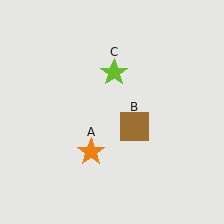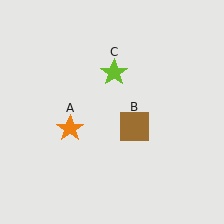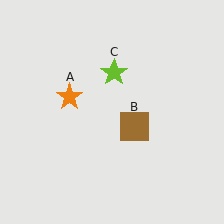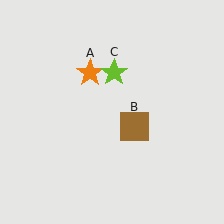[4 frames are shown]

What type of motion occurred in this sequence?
The orange star (object A) rotated clockwise around the center of the scene.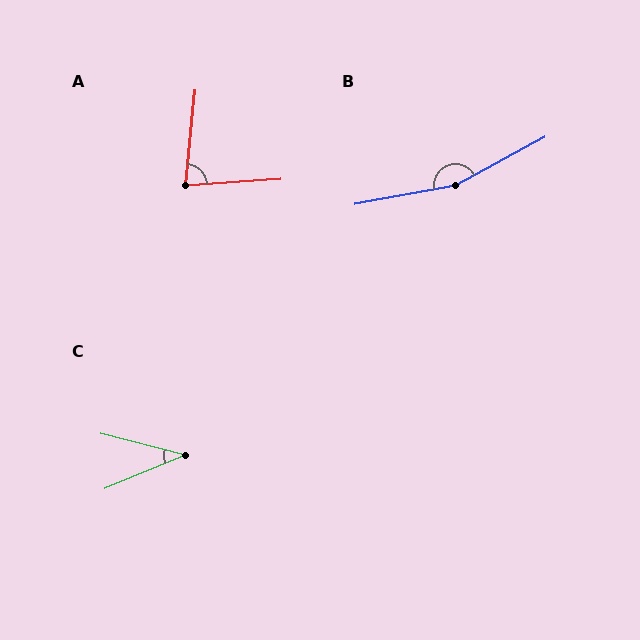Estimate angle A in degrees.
Approximately 81 degrees.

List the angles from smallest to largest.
C (37°), A (81°), B (162°).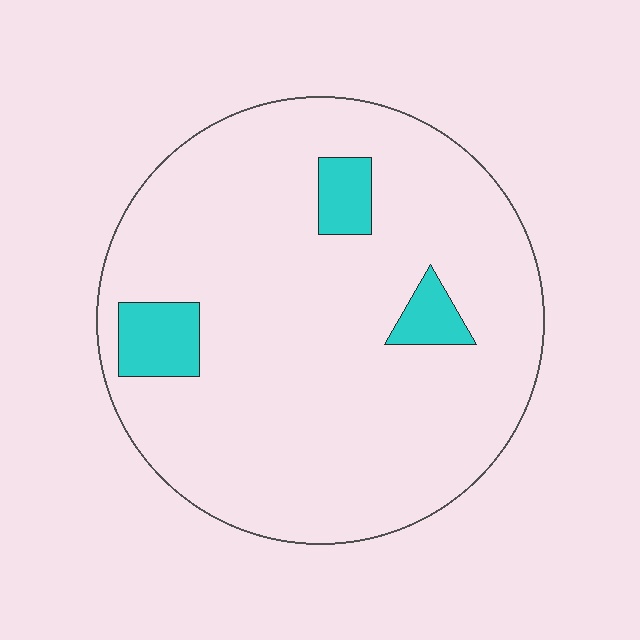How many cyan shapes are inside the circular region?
3.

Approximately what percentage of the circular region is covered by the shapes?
Approximately 10%.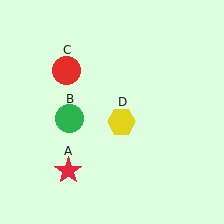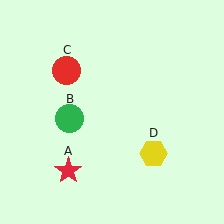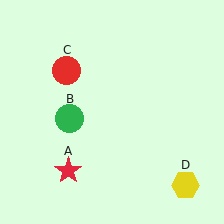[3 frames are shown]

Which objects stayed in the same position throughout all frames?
Red star (object A) and green circle (object B) and red circle (object C) remained stationary.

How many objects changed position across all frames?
1 object changed position: yellow hexagon (object D).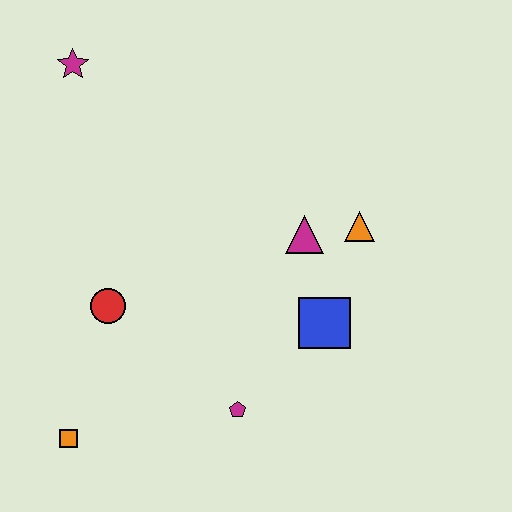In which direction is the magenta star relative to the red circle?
The magenta star is above the red circle.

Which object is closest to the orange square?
The red circle is closest to the orange square.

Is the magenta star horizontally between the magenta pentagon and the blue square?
No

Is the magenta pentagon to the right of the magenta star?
Yes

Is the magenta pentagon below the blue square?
Yes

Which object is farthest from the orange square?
The magenta star is farthest from the orange square.